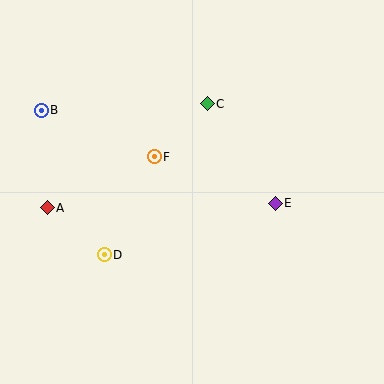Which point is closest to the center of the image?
Point F at (154, 157) is closest to the center.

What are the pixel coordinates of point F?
Point F is at (154, 157).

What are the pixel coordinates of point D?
Point D is at (104, 255).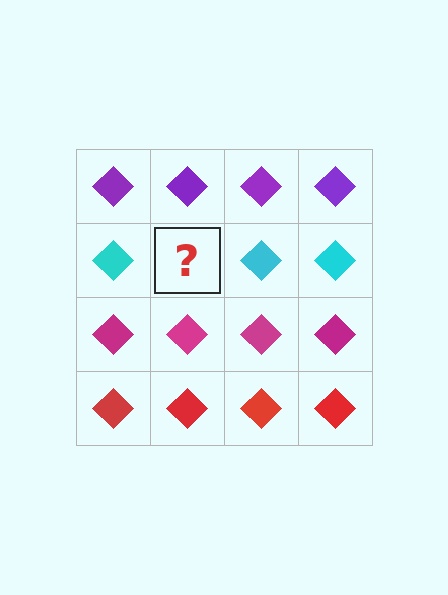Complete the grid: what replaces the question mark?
The question mark should be replaced with a cyan diamond.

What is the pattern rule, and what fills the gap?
The rule is that each row has a consistent color. The gap should be filled with a cyan diamond.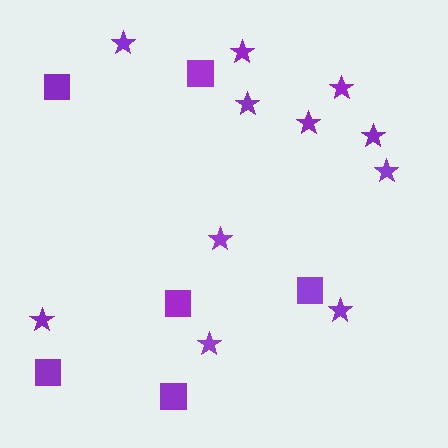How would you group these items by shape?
There are 2 groups: one group of squares (6) and one group of stars (11).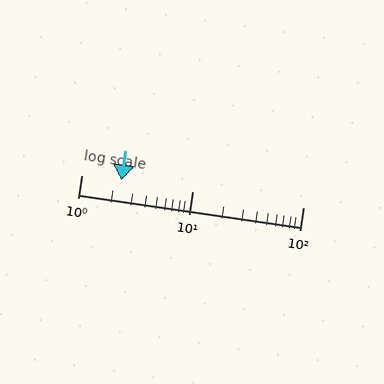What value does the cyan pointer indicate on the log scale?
The pointer indicates approximately 2.3.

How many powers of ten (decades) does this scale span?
The scale spans 2 decades, from 1 to 100.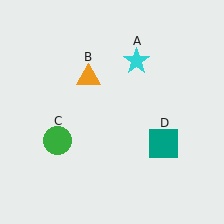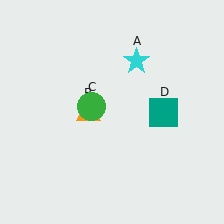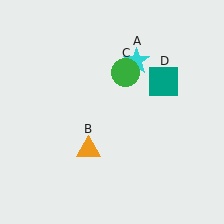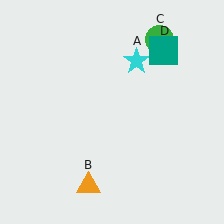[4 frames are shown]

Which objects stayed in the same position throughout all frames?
Cyan star (object A) remained stationary.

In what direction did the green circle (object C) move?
The green circle (object C) moved up and to the right.